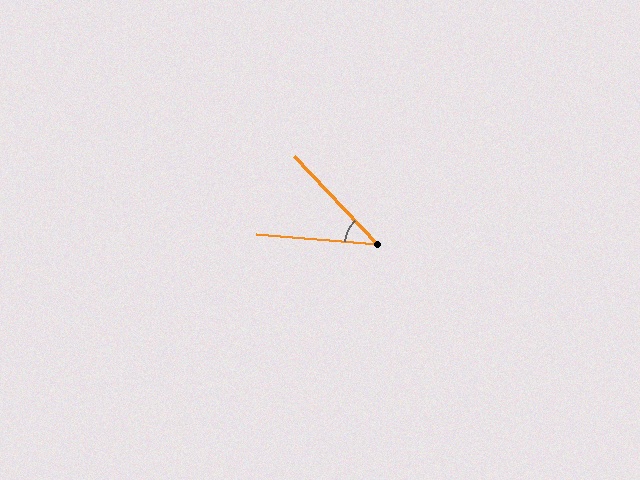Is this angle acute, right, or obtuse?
It is acute.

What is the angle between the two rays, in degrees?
Approximately 42 degrees.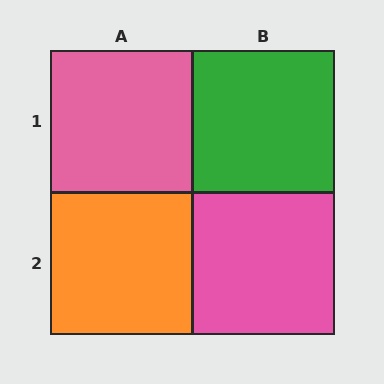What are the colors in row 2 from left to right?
Orange, pink.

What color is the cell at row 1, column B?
Green.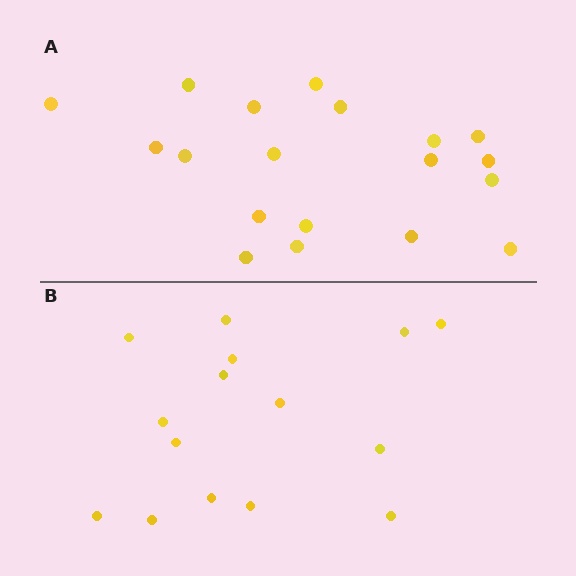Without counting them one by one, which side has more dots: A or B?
Region A (the top region) has more dots.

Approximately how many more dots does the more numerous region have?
Region A has about 4 more dots than region B.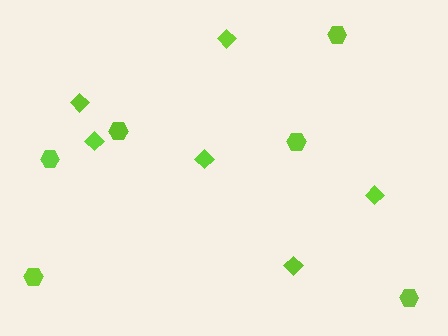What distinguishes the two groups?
There are 2 groups: one group of diamonds (6) and one group of hexagons (6).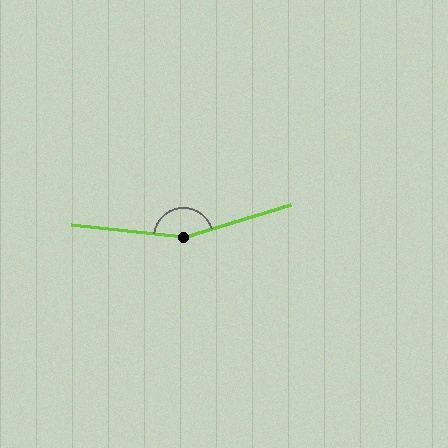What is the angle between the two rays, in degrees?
Approximately 157 degrees.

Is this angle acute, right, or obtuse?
It is obtuse.